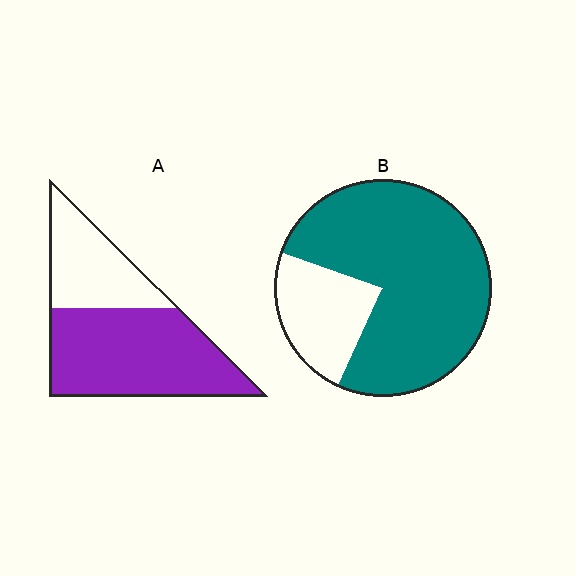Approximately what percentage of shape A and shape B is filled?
A is approximately 65% and B is approximately 75%.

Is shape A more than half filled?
Yes.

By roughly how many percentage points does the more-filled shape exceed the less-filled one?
By roughly 10 percentage points (B over A).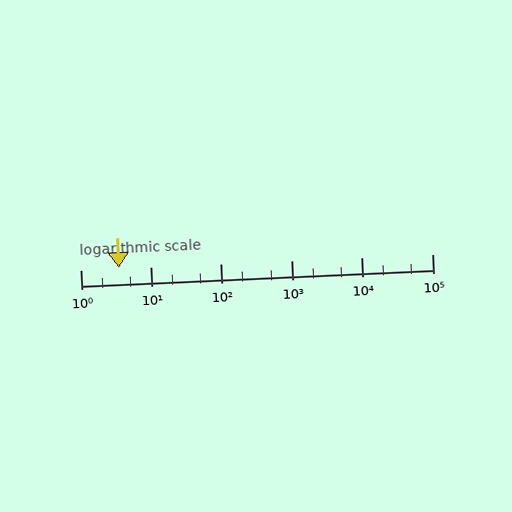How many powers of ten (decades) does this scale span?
The scale spans 5 decades, from 1 to 100000.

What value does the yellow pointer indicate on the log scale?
The pointer indicates approximately 3.5.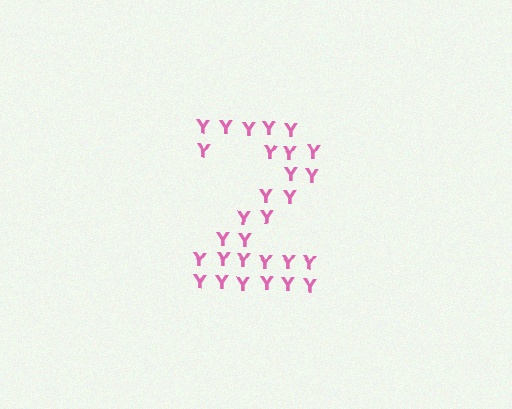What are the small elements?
The small elements are letter Y's.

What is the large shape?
The large shape is the digit 2.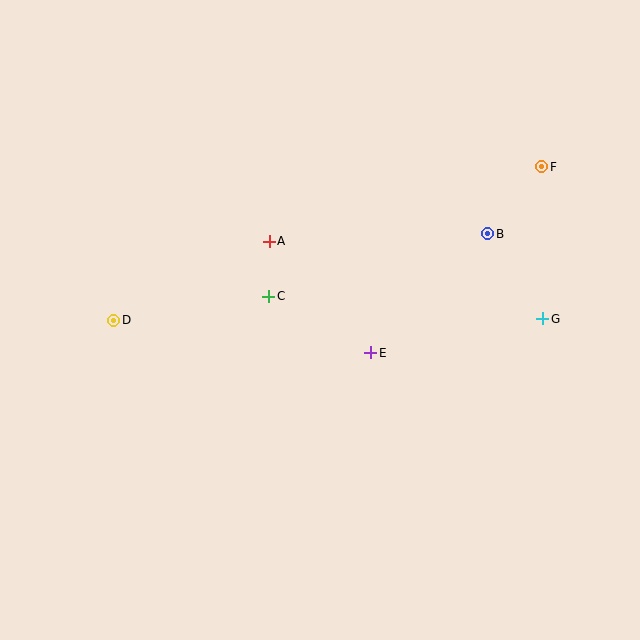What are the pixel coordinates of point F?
Point F is at (542, 167).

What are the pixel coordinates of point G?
Point G is at (543, 319).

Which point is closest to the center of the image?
Point C at (269, 296) is closest to the center.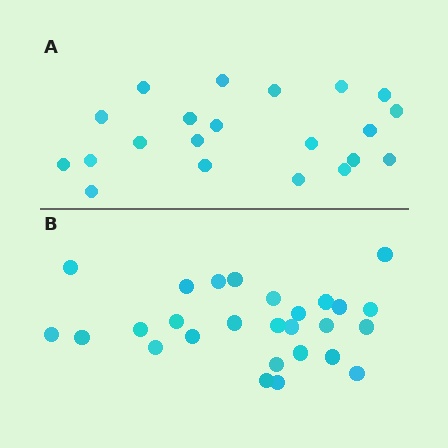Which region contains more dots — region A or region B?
Region B (the bottom region) has more dots.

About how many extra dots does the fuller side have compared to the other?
Region B has about 6 more dots than region A.